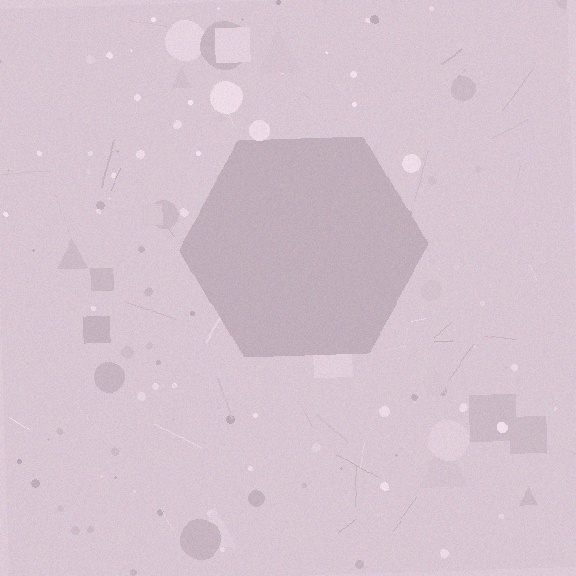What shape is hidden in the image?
A hexagon is hidden in the image.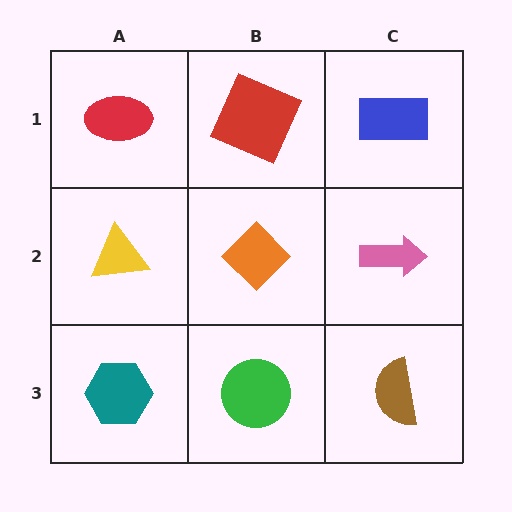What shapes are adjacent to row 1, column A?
A yellow triangle (row 2, column A), a red square (row 1, column B).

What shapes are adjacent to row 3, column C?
A pink arrow (row 2, column C), a green circle (row 3, column B).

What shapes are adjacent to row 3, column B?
An orange diamond (row 2, column B), a teal hexagon (row 3, column A), a brown semicircle (row 3, column C).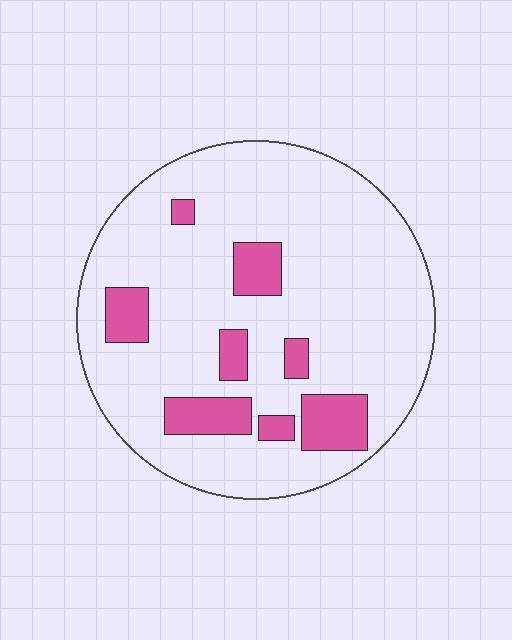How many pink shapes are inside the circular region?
8.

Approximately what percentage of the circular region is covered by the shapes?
Approximately 15%.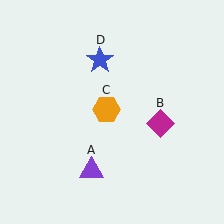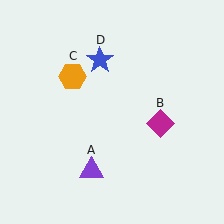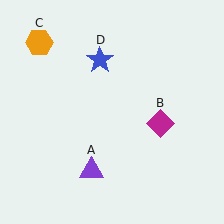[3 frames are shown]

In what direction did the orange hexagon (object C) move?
The orange hexagon (object C) moved up and to the left.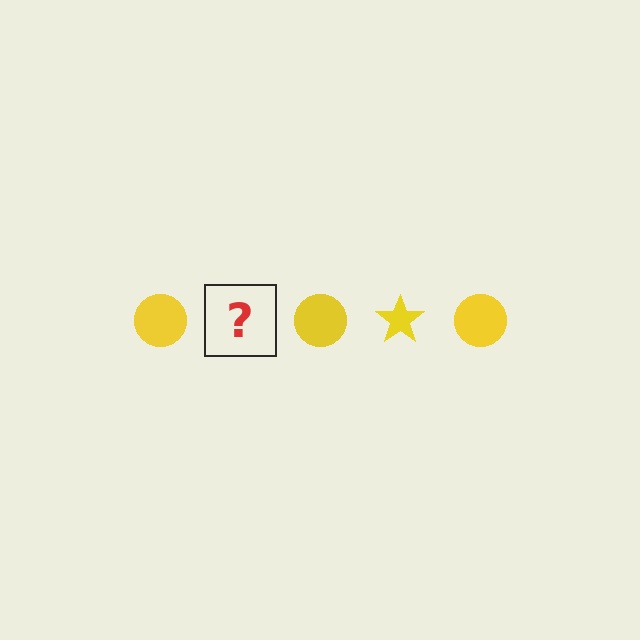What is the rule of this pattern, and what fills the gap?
The rule is that the pattern cycles through circle, star shapes in yellow. The gap should be filled with a yellow star.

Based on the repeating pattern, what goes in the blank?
The blank should be a yellow star.